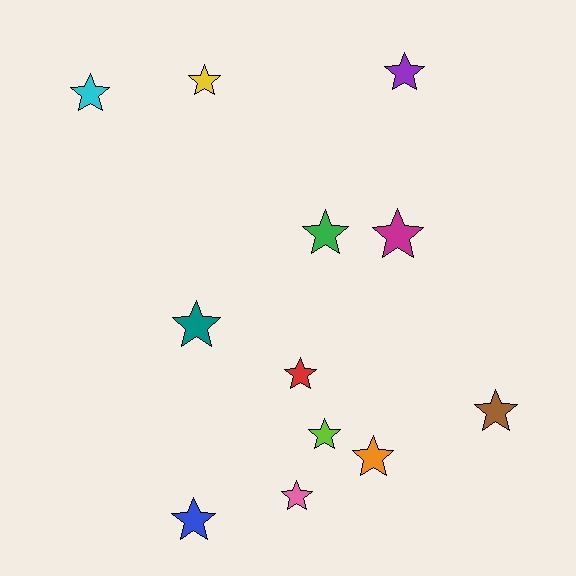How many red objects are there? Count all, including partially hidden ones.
There is 1 red object.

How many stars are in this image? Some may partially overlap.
There are 12 stars.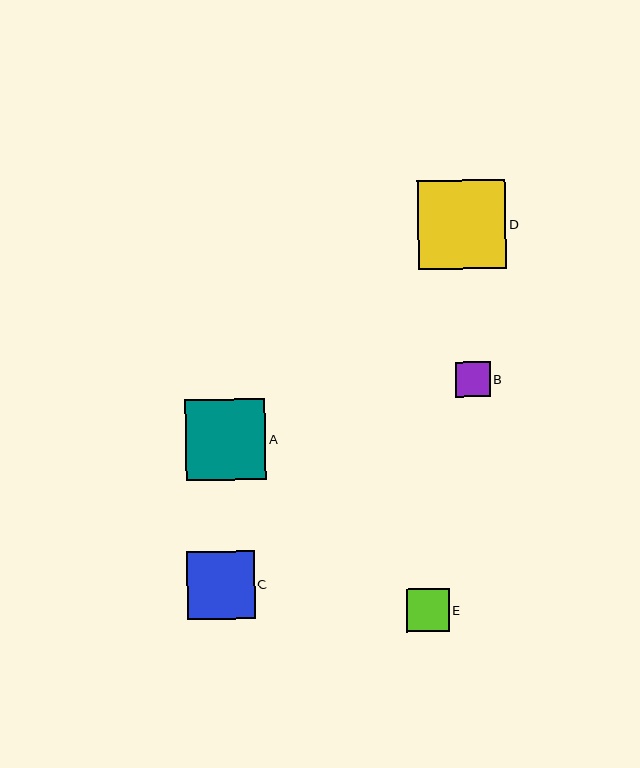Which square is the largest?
Square D is the largest with a size of approximately 89 pixels.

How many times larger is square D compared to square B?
Square D is approximately 2.5 times the size of square B.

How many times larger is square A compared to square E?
Square A is approximately 1.9 times the size of square E.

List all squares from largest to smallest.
From largest to smallest: D, A, C, E, B.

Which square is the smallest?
Square B is the smallest with a size of approximately 35 pixels.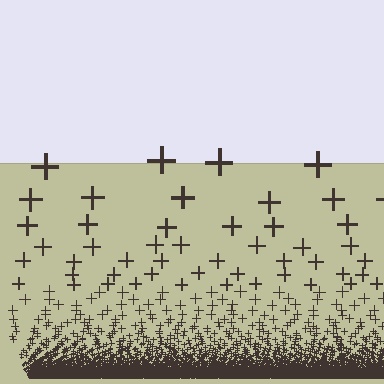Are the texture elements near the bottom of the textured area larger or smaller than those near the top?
Smaller. The gradient is inverted — elements near the bottom are smaller and denser.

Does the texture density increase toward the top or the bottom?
Density increases toward the bottom.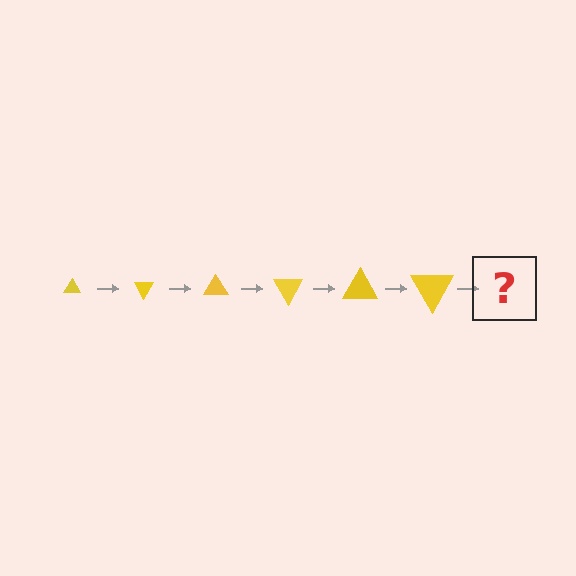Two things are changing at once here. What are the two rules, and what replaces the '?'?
The two rules are that the triangle grows larger each step and it rotates 60 degrees each step. The '?' should be a triangle, larger than the previous one and rotated 360 degrees from the start.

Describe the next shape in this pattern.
It should be a triangle, larger than the previous one and rotated 360 degrees from the start.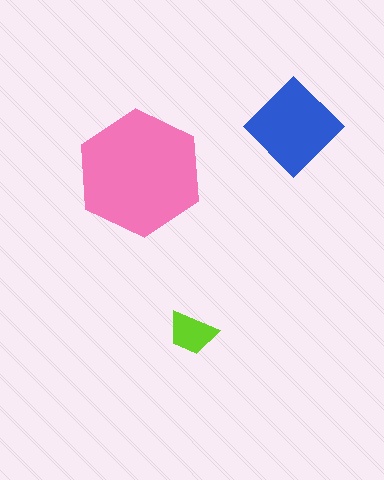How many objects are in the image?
There are 3 objects in the image.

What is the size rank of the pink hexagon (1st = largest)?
1st.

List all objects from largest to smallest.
The pink hexagon, the blue diamond, the lime trapezoid.